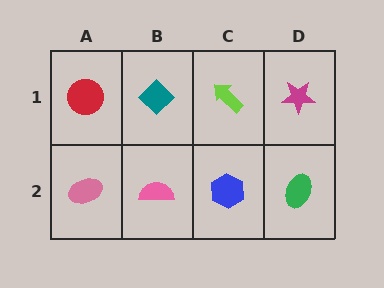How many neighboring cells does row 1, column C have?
3.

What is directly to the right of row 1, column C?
A magenta star.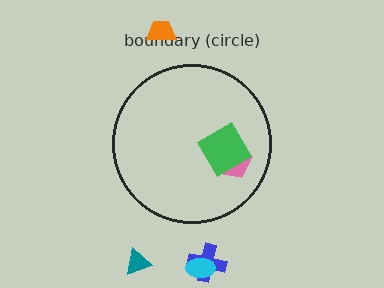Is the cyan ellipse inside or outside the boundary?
Outside.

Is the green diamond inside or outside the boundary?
Inside.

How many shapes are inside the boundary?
2 inside, 4 outside.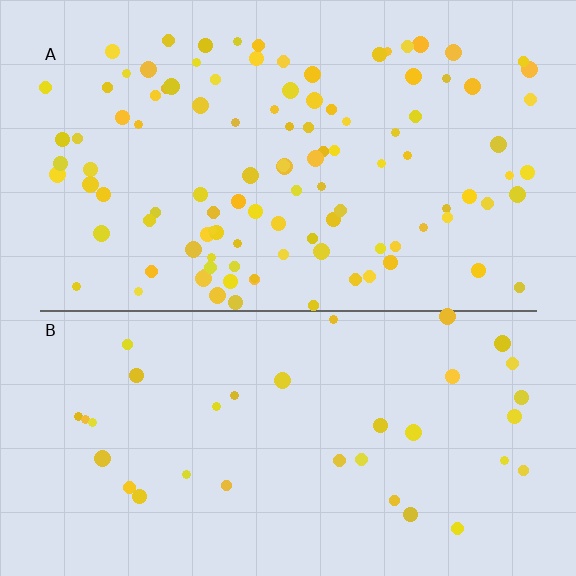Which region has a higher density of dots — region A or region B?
A (the top).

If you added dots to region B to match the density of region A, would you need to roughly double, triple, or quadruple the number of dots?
Approximately triple.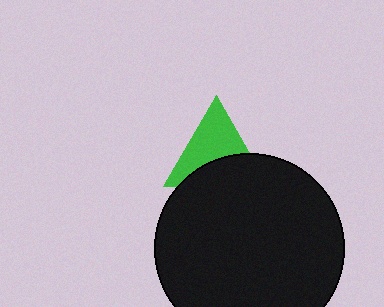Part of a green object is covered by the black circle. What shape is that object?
It is a triangle.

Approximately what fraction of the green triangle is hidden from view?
Roughly 42% of the green triangle is hidden behind the black circle.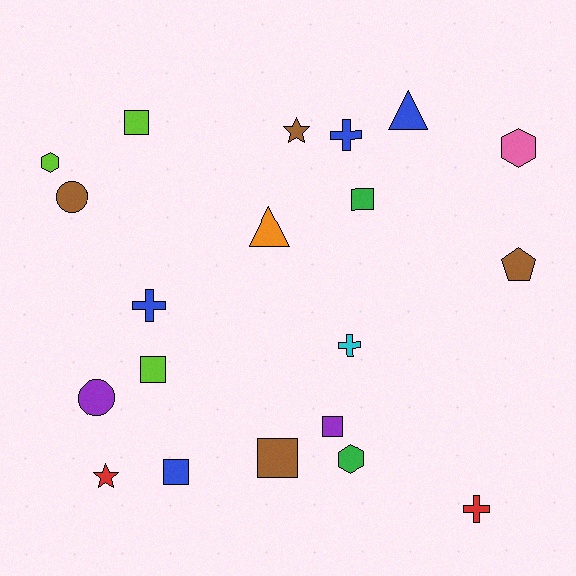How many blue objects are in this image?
There are 4 blue objects.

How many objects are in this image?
There are 20 objects.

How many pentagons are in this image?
There is 1 pentagon.